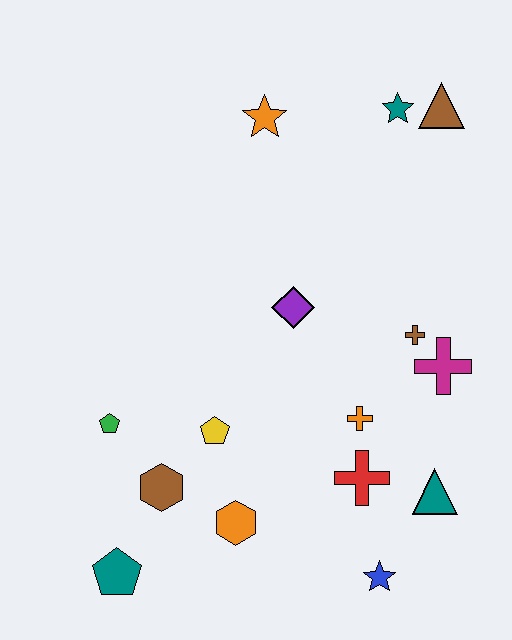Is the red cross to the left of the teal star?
Yes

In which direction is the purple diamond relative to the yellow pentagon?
The purple diamond is above the yellow pentagon.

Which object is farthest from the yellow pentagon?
The brown triangle is farthest from the yellow pentagon.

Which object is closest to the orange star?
The teal star is closest to the orange star.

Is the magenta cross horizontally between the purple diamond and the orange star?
No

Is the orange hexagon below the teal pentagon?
No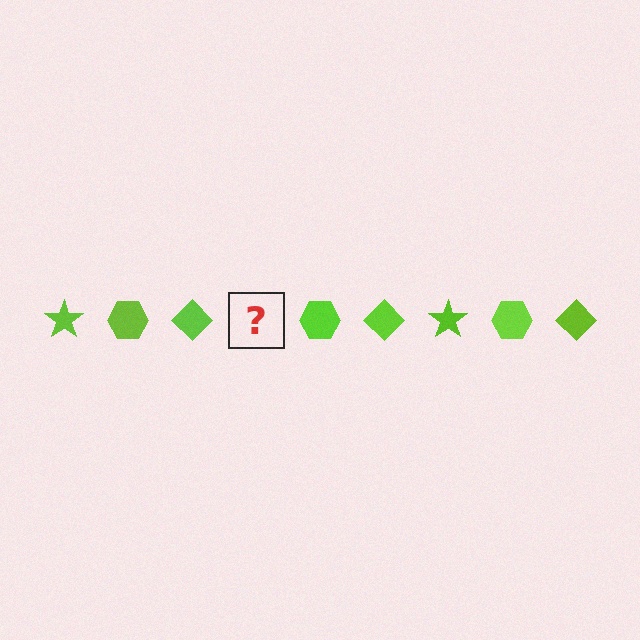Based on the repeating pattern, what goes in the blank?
The blank should be a lime star.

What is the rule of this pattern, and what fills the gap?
The rule is that the pattern cycles through star, hexagon, diamond shapes in lime. The gap should be filled with a lime star.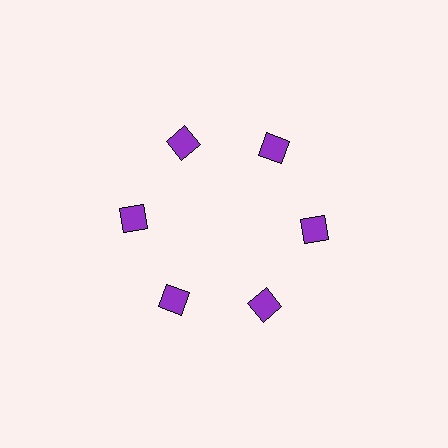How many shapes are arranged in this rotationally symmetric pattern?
There are 6 shapes, arranged in 6 groups of 1.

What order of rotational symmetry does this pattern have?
This pattern has 6-fold rotational symmetry.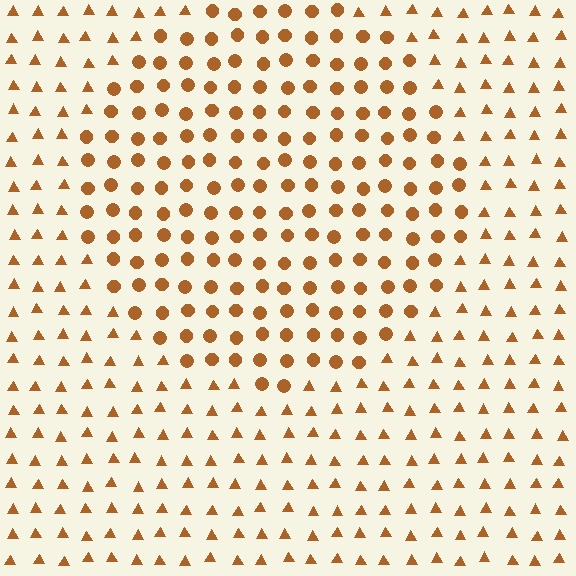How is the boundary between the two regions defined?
The boundary is defined by a change in element shape: circles inside vs. triangles outside. All elements share the same color and spacing.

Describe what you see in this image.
The image is filled with small brown elements arranged in a uniform grid. A circle-shaped region contains circles, while the surrounding area contains triangles. The boundary is defined purely by the change in element shape.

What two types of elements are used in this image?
The image uses circles inside the circle region and triangles outside it.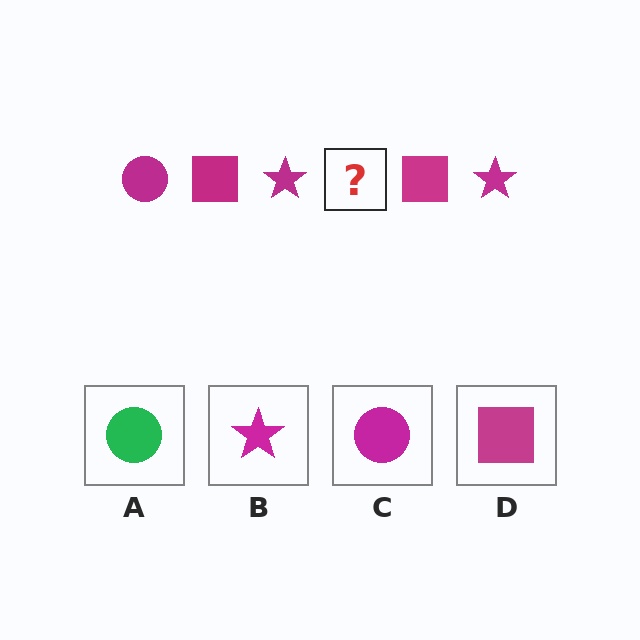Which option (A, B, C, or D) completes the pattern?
C.